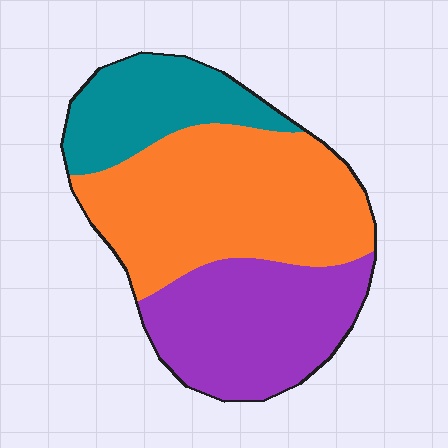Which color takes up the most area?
Orange, at roughly 45%.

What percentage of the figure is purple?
Purple takes up between a sixth and a third of the figure.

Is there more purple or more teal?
Purple.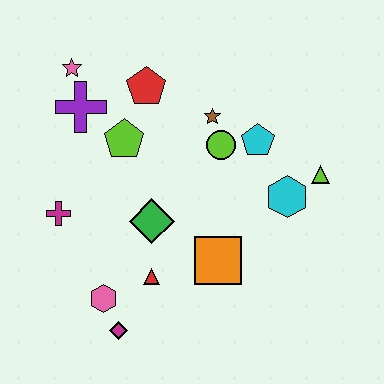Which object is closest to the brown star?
The lime circle is closest to the brown star.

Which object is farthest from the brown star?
The magenta diamond is farthest from the brown star.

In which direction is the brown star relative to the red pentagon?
The brown star is to the right of the red pentagon.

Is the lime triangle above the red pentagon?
No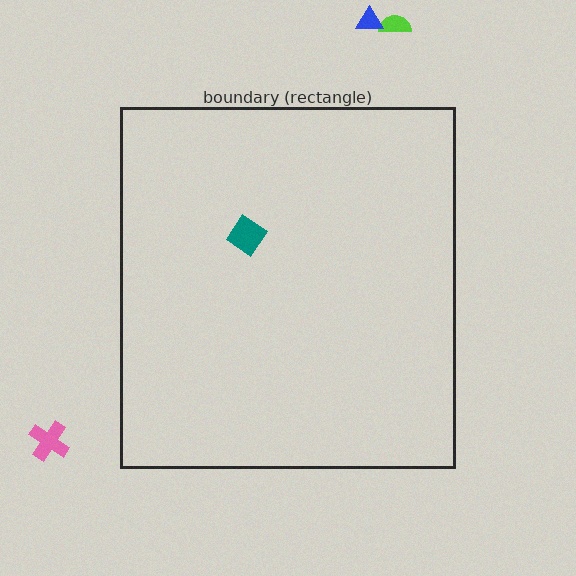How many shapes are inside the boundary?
1 inside, 3 outside.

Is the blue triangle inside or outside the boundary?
Outside.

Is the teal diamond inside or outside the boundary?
Inside.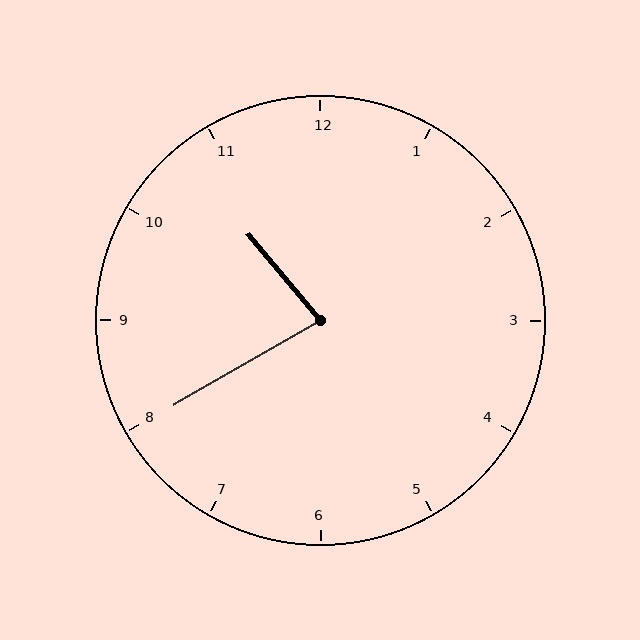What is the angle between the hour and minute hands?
Approximately 80 degrees.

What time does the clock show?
10:40.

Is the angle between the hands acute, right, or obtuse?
It is acute.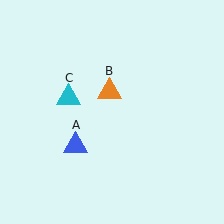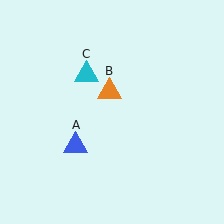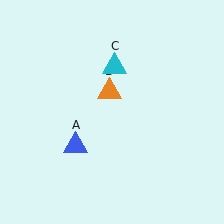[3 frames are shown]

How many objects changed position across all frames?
1 object changed position: cyan triangle (object C).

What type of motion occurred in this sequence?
The cyan triangle (object C) rotated clockwise around the center of the scene.